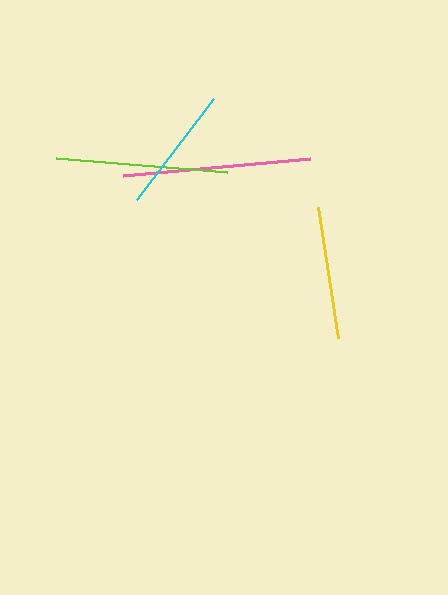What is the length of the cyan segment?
The cyan segment is approximately 128 pixels long.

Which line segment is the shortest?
The cyan line is the shortest at approximately 128 pixels.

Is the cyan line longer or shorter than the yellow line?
The yellow line is longer than the cyan line.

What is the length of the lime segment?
The lime segment is approximately 172 pixels long.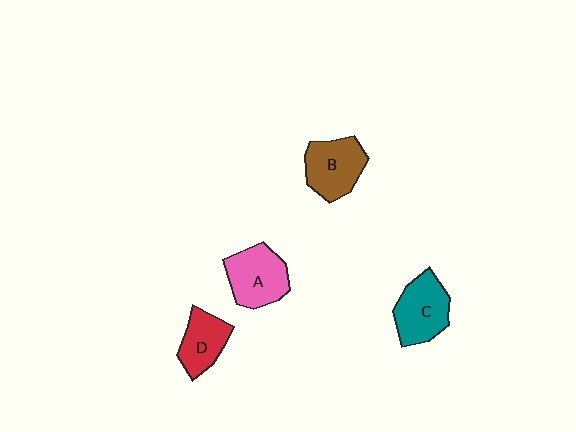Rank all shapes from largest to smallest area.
From largest to smallest: C (teal), A (pink), B (brown), D (red).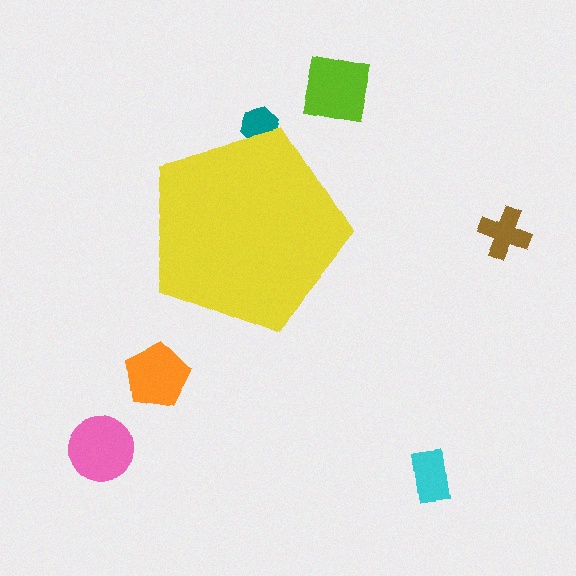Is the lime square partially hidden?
No, the lime square is fully visible.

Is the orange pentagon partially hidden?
No, the orange pentagon is fully visible.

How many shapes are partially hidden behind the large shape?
1 shape is partially hidden.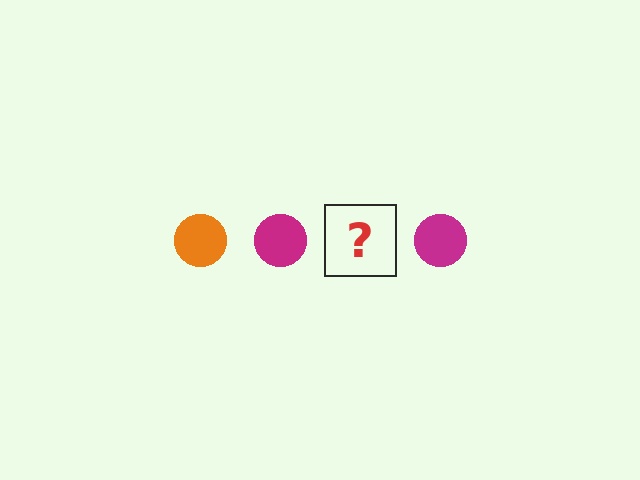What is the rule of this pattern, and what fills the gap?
The rule is that the pattern cycles through orange, magenta circles. The gap should be filled with an orange circle.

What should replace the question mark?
The question mark should be replaced with an orange circle.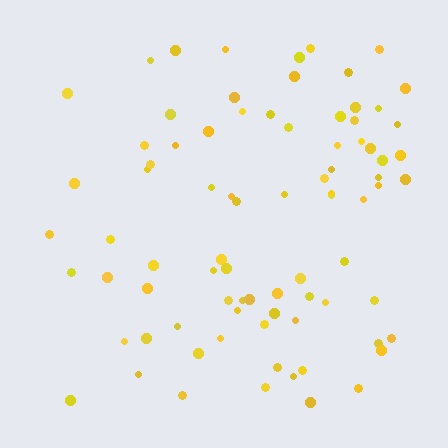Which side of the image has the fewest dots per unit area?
The left.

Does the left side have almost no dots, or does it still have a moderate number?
Still a moderate number, just noticeably fewer than the right.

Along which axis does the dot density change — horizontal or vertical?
Horizontal.